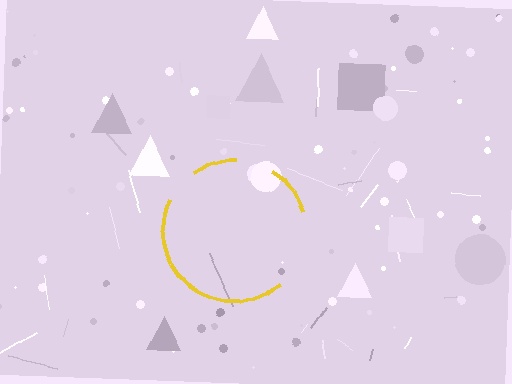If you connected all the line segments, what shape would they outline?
They would outline a circle.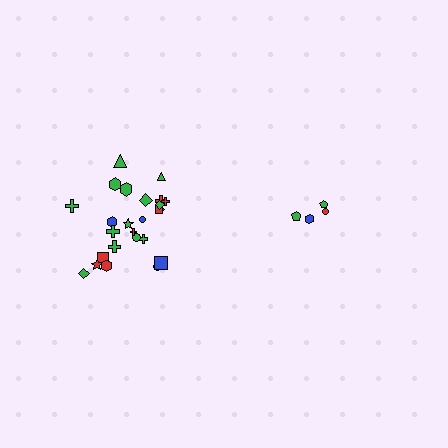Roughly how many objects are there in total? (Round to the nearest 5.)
Roughly 30 objects in total.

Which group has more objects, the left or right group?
The left group.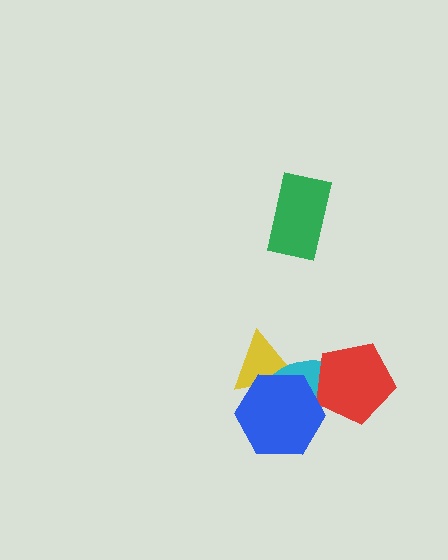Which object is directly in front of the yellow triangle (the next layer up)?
The cyan ellipse is directly in front of the yellow triangle.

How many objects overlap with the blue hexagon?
2 objects overlap with the blue hexagon.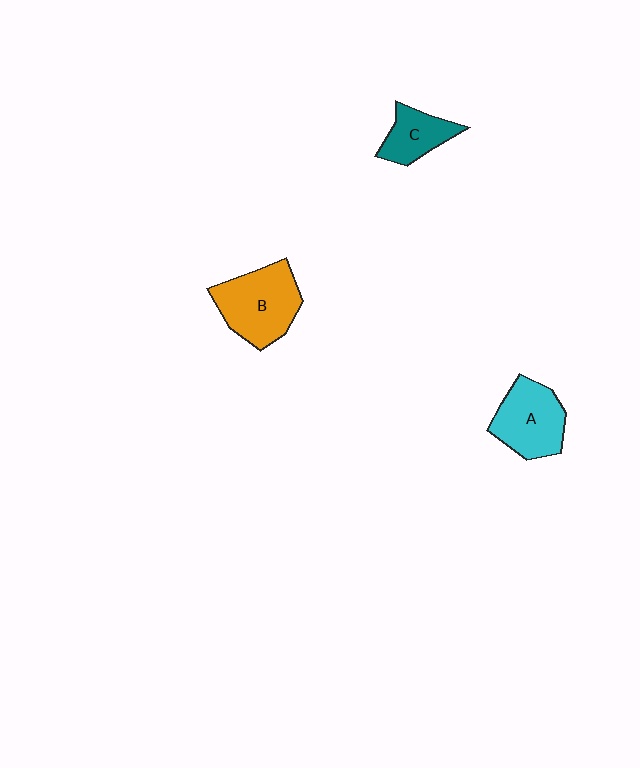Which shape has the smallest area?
Shape C (teal).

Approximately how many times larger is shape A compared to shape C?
Approximately 1.5 times.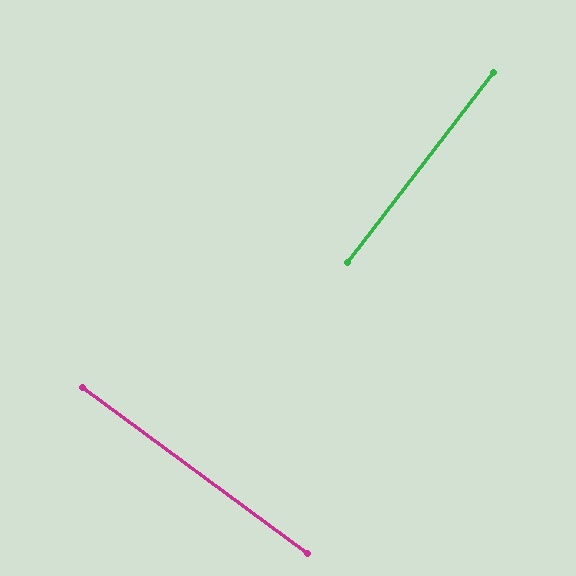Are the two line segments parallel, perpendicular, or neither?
Perpendicular — they meet at approximately 89°.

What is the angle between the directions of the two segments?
Approximately 89 degrees.